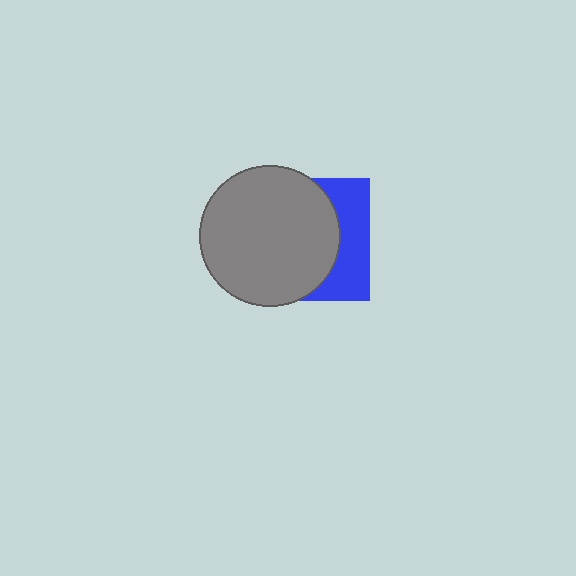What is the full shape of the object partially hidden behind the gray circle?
The partially hidden object is a blue square.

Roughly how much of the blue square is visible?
A small part of it is visible (roughly 32%).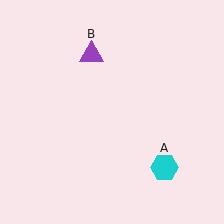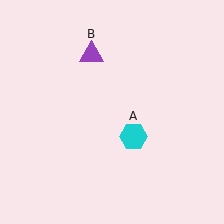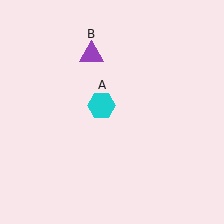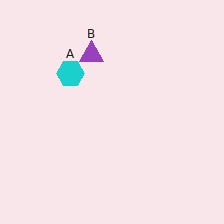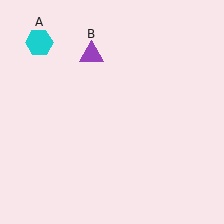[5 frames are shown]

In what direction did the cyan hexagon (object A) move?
The cyan hexagon (object A) moved up and to the left.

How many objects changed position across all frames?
1 object changed position: cyan hexagon (object A).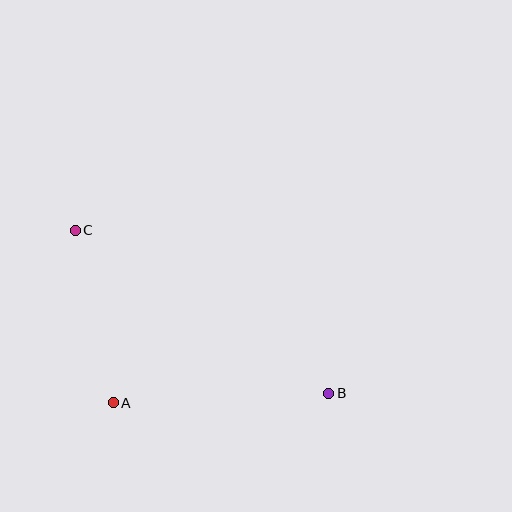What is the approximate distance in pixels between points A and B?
The distance between A and B is approximately 216 pixels.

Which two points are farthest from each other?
Points B and C are farthest from each other.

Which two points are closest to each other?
Points A and C are closest to each other.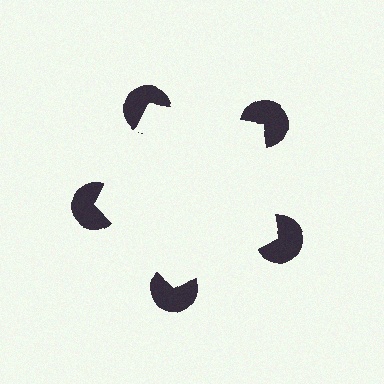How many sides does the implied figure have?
5 sides.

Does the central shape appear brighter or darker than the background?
It typically appears slightly brighter than the background, even though no actual brightness change is drawn.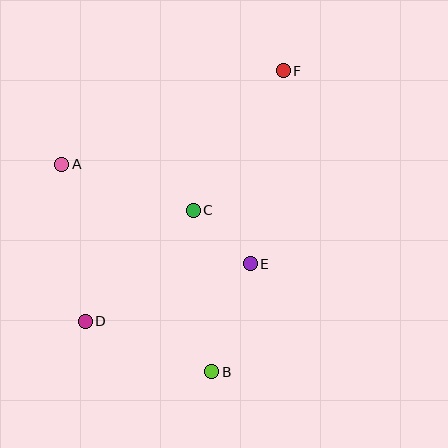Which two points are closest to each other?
Points C and E are closest to each other.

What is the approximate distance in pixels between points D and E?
The distance between D and E is approximately 175 pixels.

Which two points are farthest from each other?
Points D and F are farthest from each other.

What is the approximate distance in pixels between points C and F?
The distance between C and F is approximately 166 pixels.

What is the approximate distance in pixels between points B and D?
The distance between B and D is approximately 136 pixels.